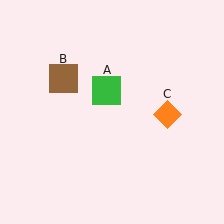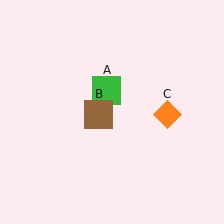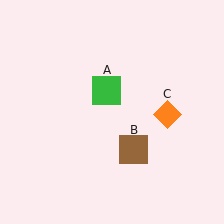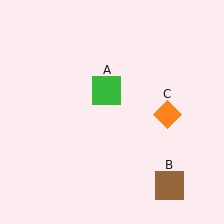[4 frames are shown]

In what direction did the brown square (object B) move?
The brown square (object B) moved down and to the right.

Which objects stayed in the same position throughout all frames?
Green square (object A) and orange diamond (object C) remained stationary.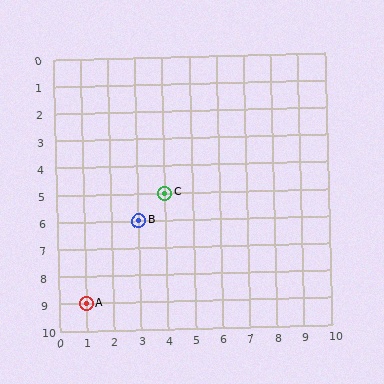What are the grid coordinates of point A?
Point A is at grid coordinates (1, 9).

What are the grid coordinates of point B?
Point B is at grid coordinates (3, 6).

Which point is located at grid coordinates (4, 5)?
Point C is at (4, 5).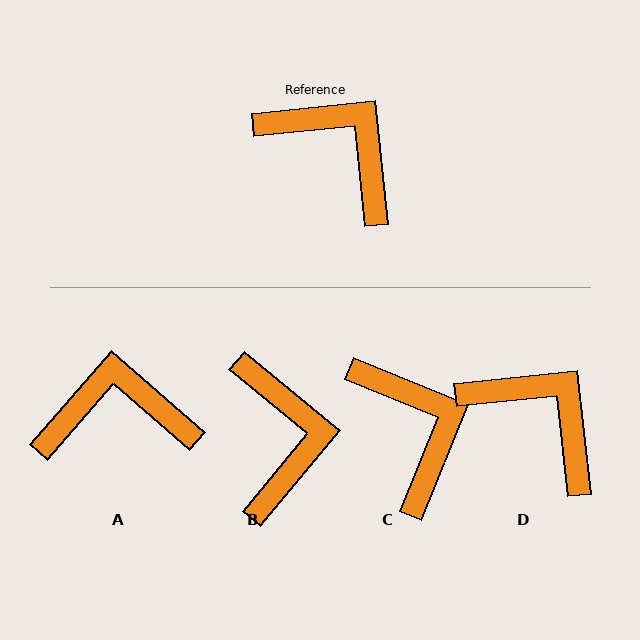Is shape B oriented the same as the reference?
No, it is off by about 46 degrees.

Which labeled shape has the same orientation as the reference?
D.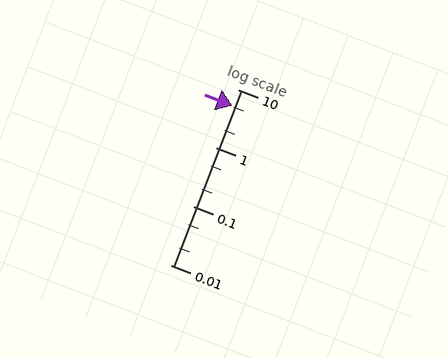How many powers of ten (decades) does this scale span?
The scale spans 3 decades, from 0.01 to 10.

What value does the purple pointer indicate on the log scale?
The pointer indicates approximately 5.3.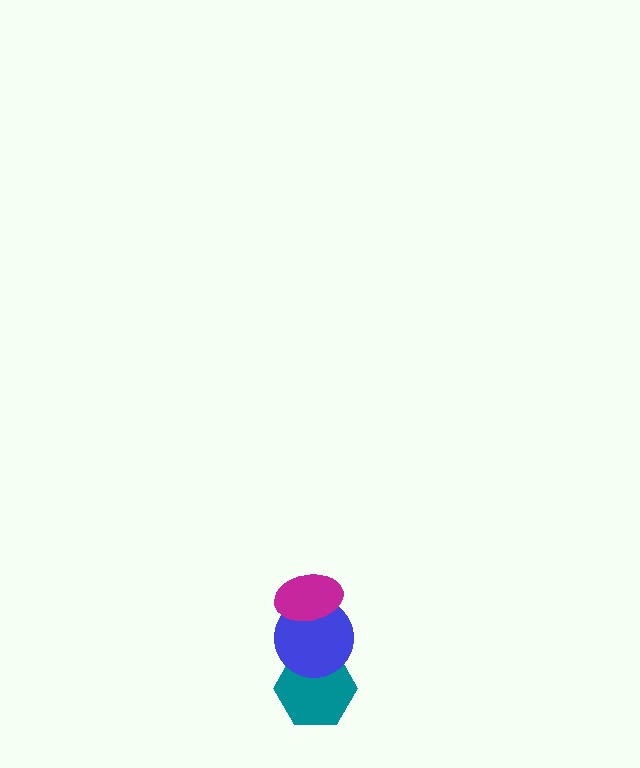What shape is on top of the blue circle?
The magenta ellipse is on top of the blue circle.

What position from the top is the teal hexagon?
The teal hexagon is 3rd from the top.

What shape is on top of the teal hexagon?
The blue circle is on top of the teal hexagon.